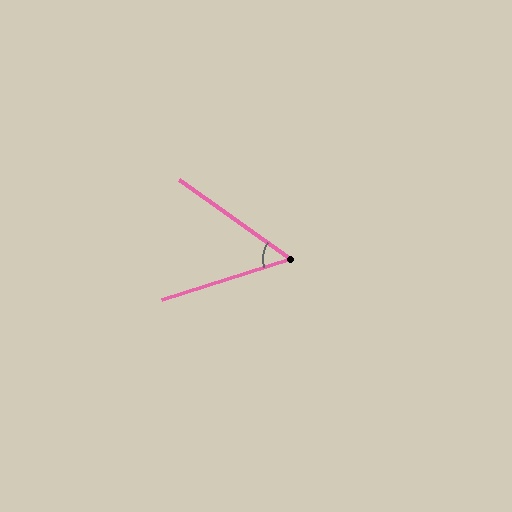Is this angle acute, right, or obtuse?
It is acute.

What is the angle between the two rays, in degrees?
Approximately 53 degrees.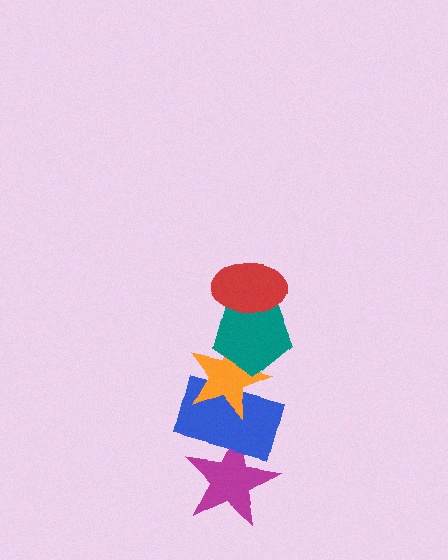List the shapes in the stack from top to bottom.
From top to bottom: the red ellipse, the teal pentagon, the orange star, the blue rectangle, the magenta star.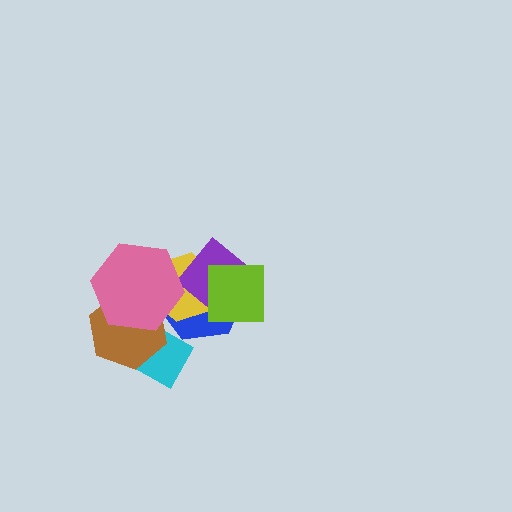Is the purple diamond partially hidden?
Yes, it is partially covered by another shape.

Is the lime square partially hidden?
No, no other shape covers it.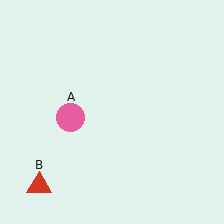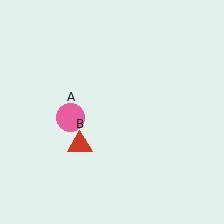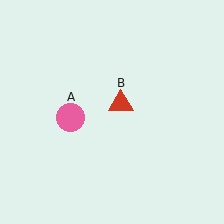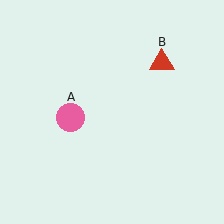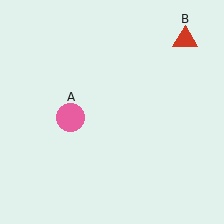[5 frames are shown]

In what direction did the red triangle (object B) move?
The red triangle (object B) moved up and to the right.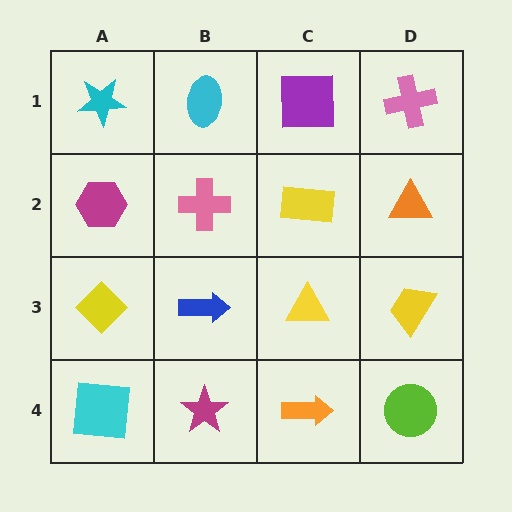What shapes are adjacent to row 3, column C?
A yellow rectangle (row 2, column C), an orange arrow (row 4, column C), a blue arrow (row 3, column B), a yellow trapezoid (row 3, column D).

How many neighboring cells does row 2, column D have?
3.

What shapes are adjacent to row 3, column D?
An orange triangle (row 2, column D), a lime circle (row 4, column D), a yellow triangle (row 3, column C).